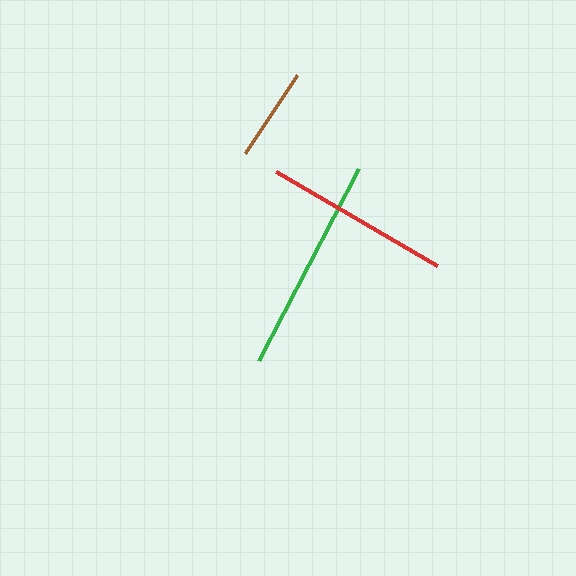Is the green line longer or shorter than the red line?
The green line is longer than the red line.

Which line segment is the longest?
The green line is the longest at approximately 217 pixels.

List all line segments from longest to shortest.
From longest to shortest: green, red, brown.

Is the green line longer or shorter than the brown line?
The green line is longer than the brown line.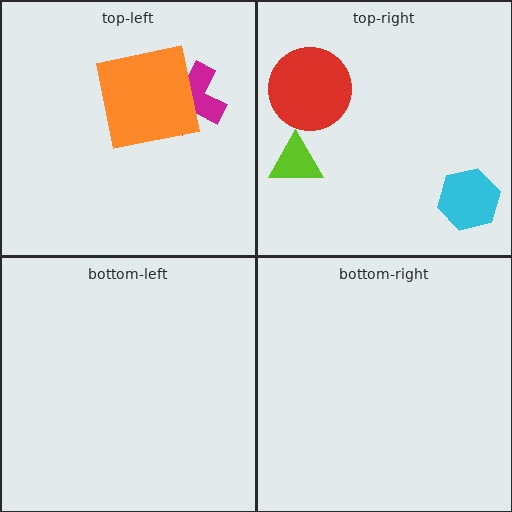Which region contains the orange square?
The top-left region.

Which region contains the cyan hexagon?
The top-right region.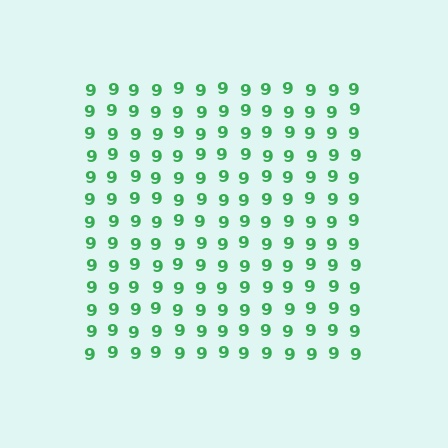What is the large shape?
The large shape is a square.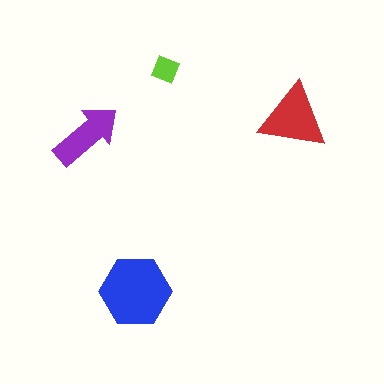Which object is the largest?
The blue hexagon.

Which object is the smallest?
The lime diamond.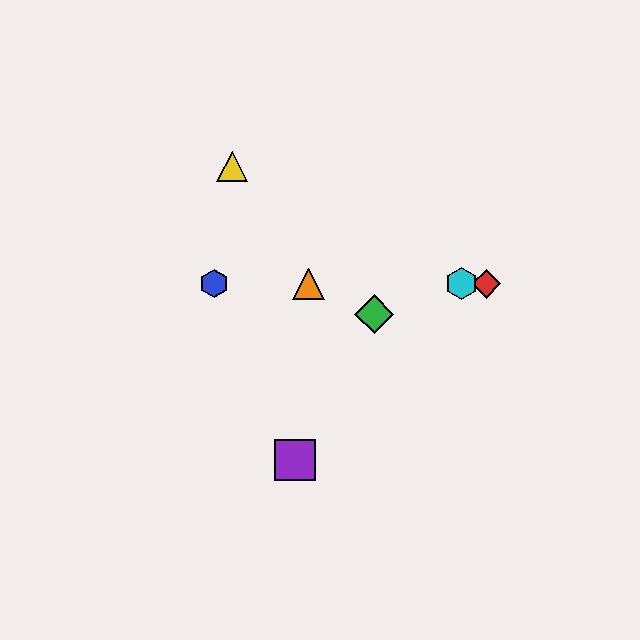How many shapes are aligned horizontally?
4 shapes (the red diamond, the blue hexagon, the orange triangle, the cyan hexagon) are aligned horizontally.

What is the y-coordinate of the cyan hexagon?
The cyan hexagon is at y≈284.